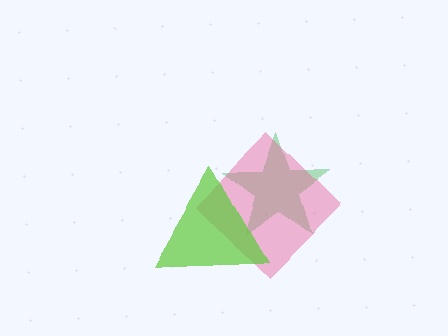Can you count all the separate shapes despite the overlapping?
Yes, there are 3 separate shapes.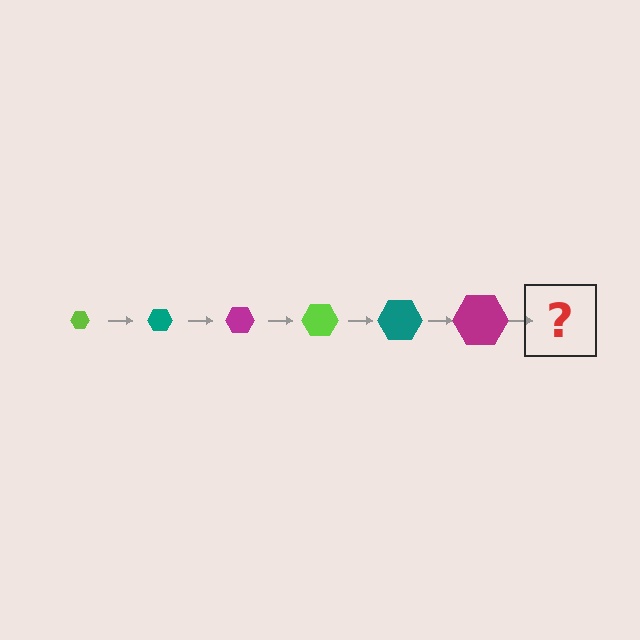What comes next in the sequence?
The next element should be a lime hexagon, larger than the previous one.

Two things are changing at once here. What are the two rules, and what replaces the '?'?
The two rules are that the hexagon grows larger each step and the color cycles through lime, teal, and magenta. The '?' should be a lime hexagon, larger than the previous one.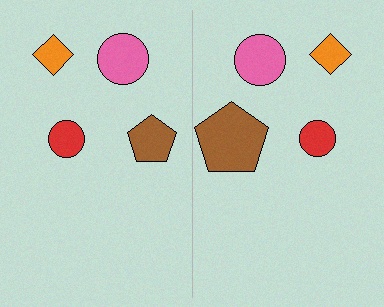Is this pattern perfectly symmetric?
No, the pattern is not perfectly symmetric. The brown pentagon on the right side has a different size than its mirror counterpart.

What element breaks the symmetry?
The brown pentagon on the right side has a different size than its mirror counterpart.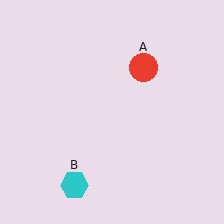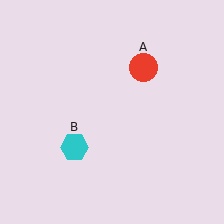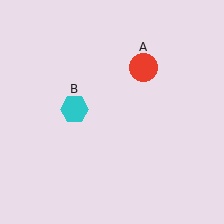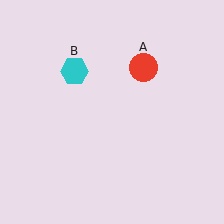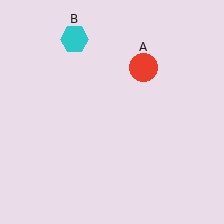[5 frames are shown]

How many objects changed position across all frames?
1 object changed position: cyan hexagon (object B).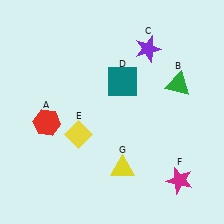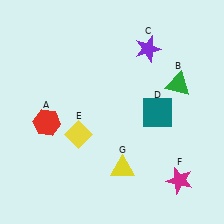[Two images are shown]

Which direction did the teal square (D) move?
The teal square (D) moved right.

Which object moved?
The teal square (D) moved right.